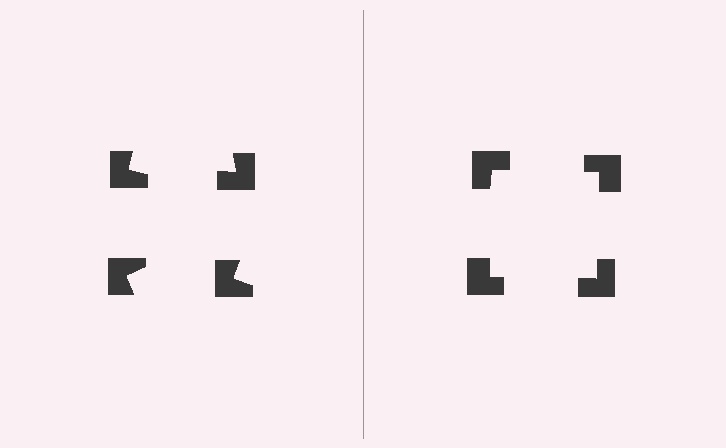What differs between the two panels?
The notched squares are positioned identically on both sides; only the wedge orientations differ. On the right they align to a square; on the left they are misaligned.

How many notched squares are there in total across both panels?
8 — 4 on each side.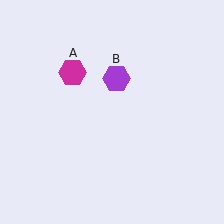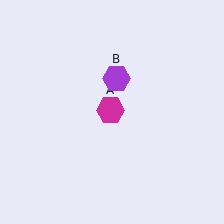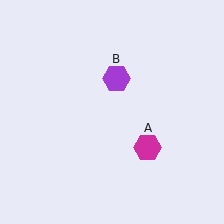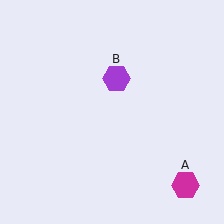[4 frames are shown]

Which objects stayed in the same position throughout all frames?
Purple hexagon (object B) remained stationary.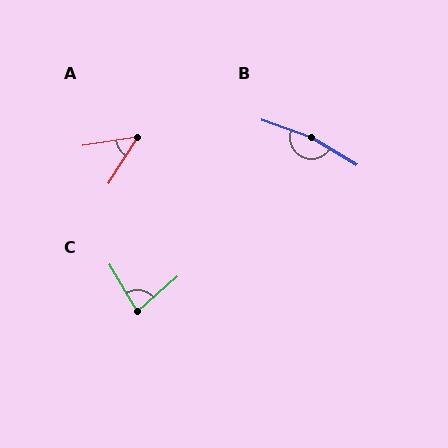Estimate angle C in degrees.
Approximately 80 degrees.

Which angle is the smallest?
A, at approximately 49 degrees.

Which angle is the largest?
B, at approximately 168 degrees.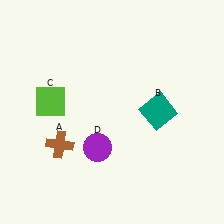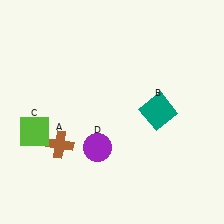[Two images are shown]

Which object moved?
The lime square (C) moved down.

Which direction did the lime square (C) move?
The lime square (C) moved down.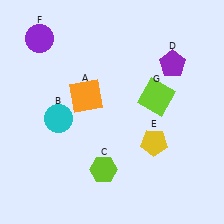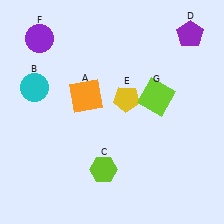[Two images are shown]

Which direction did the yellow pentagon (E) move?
The yellow pentagon (E) moved up.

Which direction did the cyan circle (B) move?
The cyan circle (B) moved up.